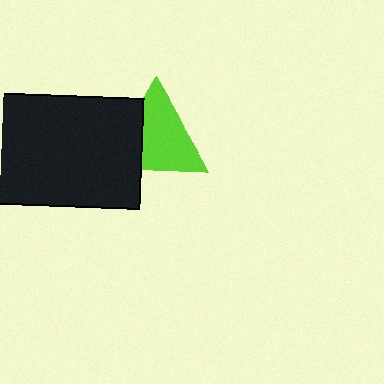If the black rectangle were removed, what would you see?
You would see the complete lime triangle.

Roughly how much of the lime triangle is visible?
Most of it is visible (roughly 68%).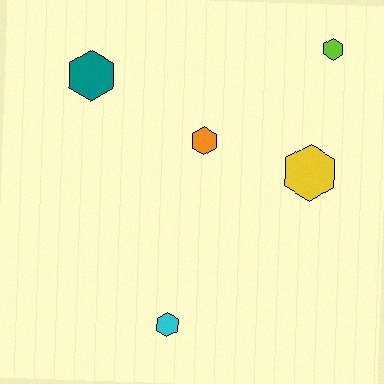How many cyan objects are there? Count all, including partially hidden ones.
There is 1 cyan object.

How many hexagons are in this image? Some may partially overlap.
There are 5 hexagons.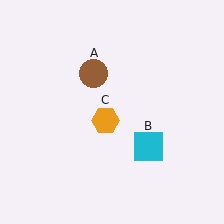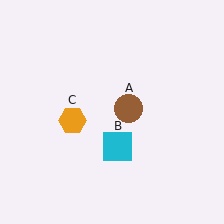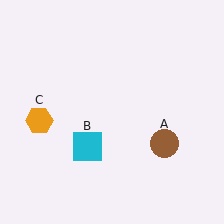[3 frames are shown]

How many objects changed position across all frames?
3 objects changed position: brown circle (object A), cyan square (object B), orange hexagon (object C).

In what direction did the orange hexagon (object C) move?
The orange hexagon (object C) moved left.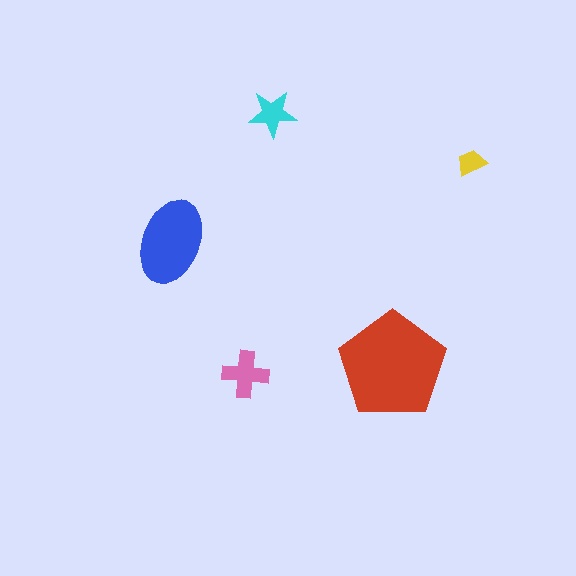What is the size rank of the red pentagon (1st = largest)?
1st.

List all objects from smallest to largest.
The yellow trapezoid, the cyan star, the pink cross, the blue ellipse, the red pentagon.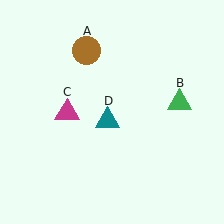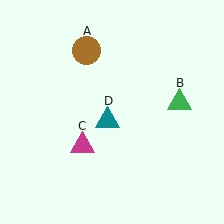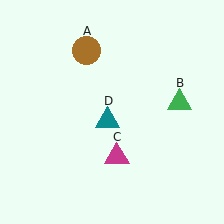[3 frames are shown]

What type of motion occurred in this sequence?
The magenta triangle (object C) rotated counterclockwise around the center of the scene.